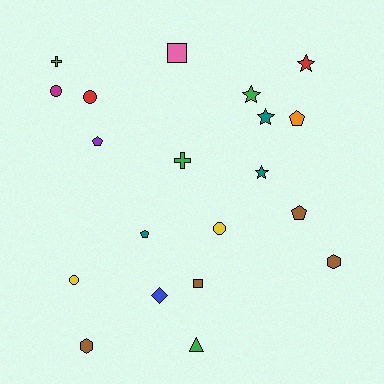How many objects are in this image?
There are 20 objects.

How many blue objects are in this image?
There is 1 blue object.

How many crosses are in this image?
There are 2 crosses.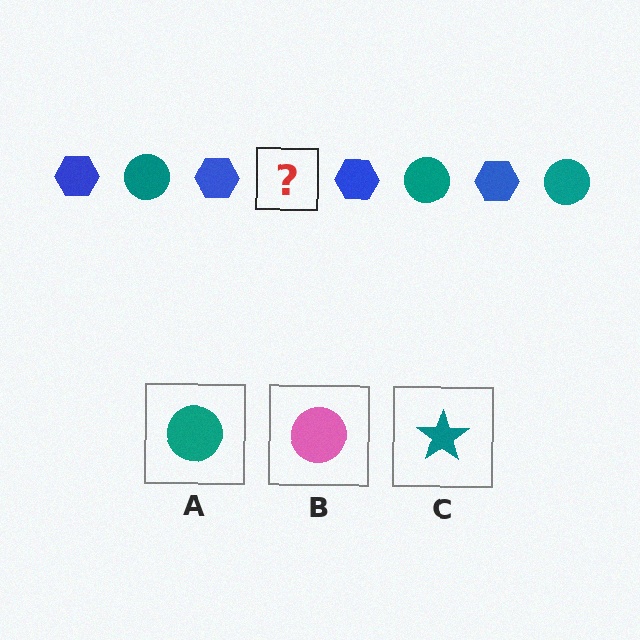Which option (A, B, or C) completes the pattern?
A.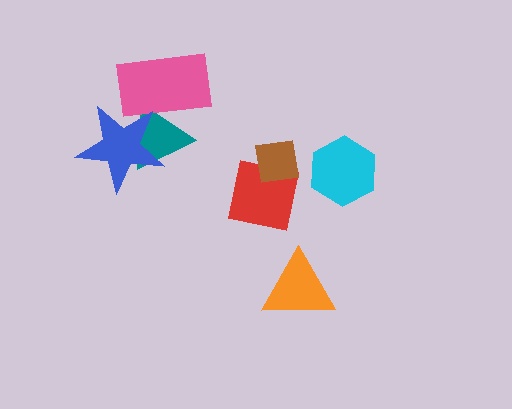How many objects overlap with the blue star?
2 objects overlap with the blue star.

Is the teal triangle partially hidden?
Yes, it is partially covered by another shape.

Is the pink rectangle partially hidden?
Yes, it is partially covered by another shape.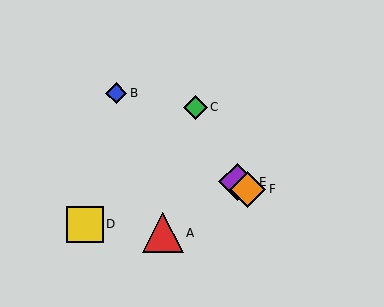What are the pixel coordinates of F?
Object F is at (248, 189).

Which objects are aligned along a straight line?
Objects B, E, F are aligned along a straight line.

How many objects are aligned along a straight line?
3 objects (B, E, F) are aligned along a straight line.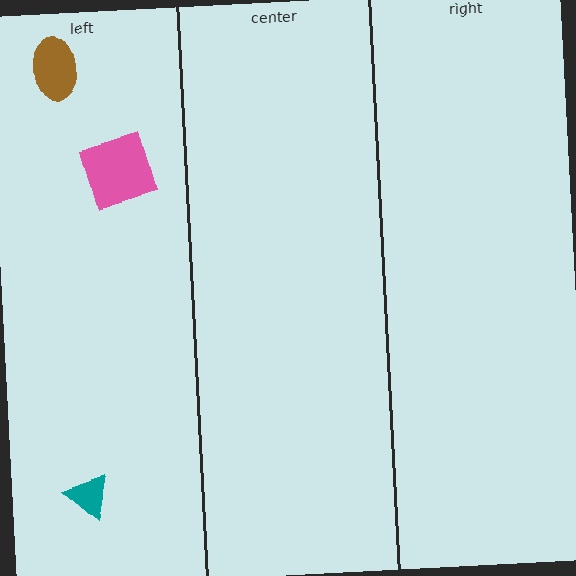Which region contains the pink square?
The left region.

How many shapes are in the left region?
3.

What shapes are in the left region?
The pink square, the brown ellipse, the teal triangle.